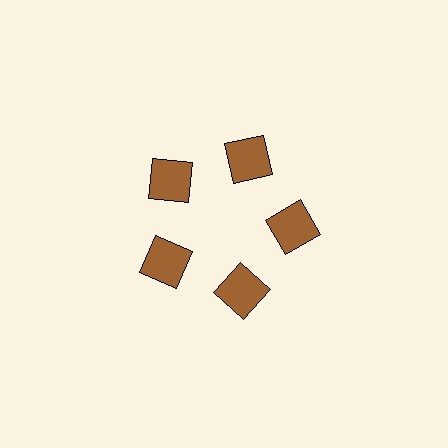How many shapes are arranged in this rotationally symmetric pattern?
There are 5 shapes, arranged in 5 groups of 1.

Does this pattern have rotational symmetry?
Yes, this pattern has 5-fold rotational symmetry. It looks the same after rotating 72 degrees around the center.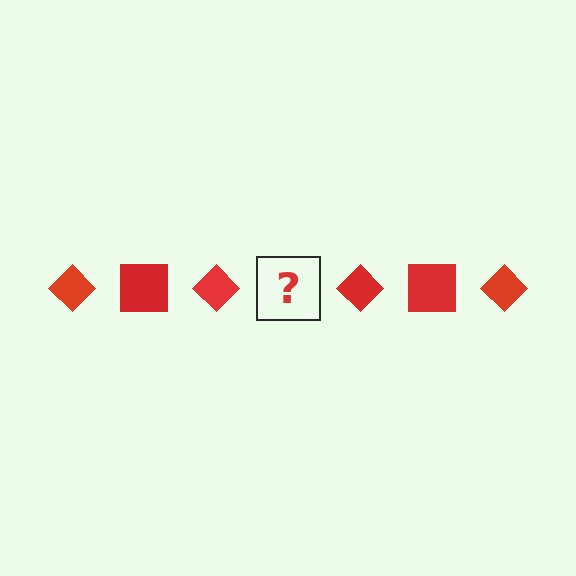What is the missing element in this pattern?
The missing element is a red square.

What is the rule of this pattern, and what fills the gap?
The rule is that the pattern cycles through diamond, square shapes in red. The gap should be filled with a red square.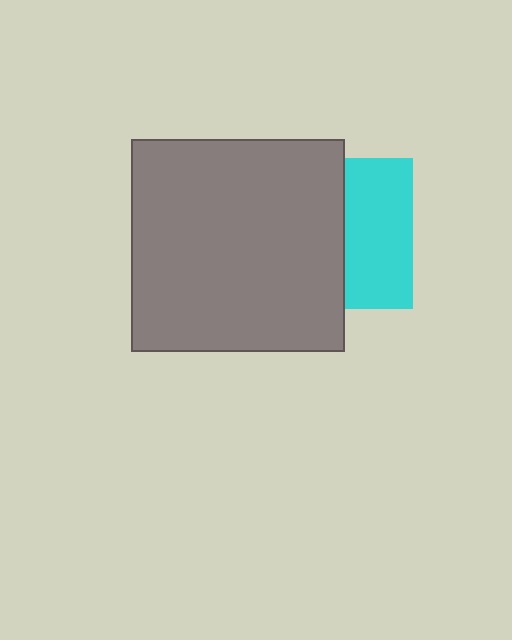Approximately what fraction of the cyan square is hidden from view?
Roughly 55% of the cyan square is hidden behind the gray square.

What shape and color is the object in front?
The object in front is a gray square.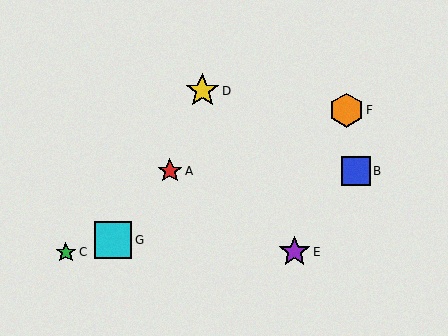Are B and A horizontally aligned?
Yes, both are at y≈171.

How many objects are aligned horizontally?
2 objects (A, B) are aligned horizontally.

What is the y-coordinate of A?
Object A is at y≈171.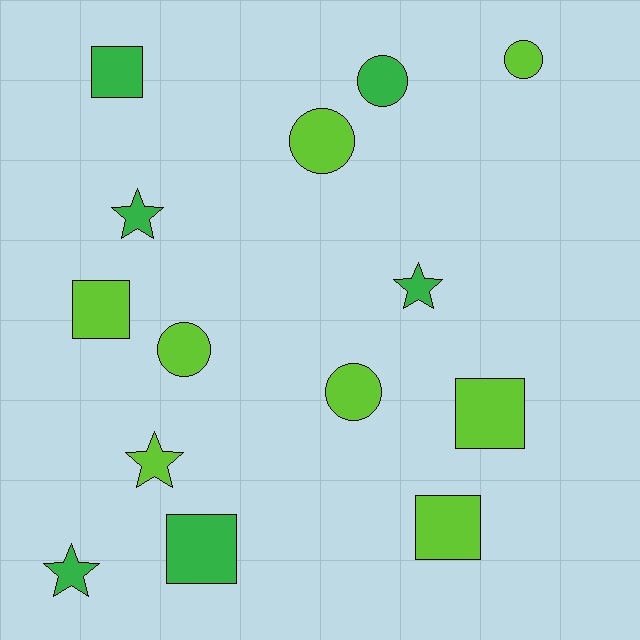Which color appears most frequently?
Lime, with 8 objects.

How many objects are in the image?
There are 14 objects.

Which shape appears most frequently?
Square, with 5 objects.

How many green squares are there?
There are 2 green squares.